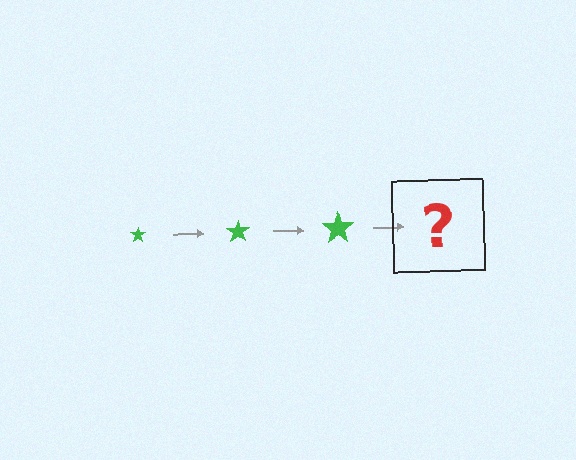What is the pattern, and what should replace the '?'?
The pattern is that the star gets progressively larger each step. The '?' should be a green star, larger than the previous one.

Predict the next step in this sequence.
The next step is a green star, larger than the previous one.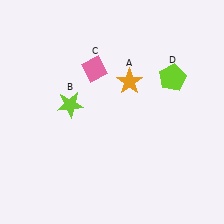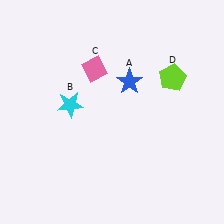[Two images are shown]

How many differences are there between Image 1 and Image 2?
There are 2 differences between the two images.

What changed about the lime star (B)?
In Image 1, B is lime. In Image 2, it changed to cyan.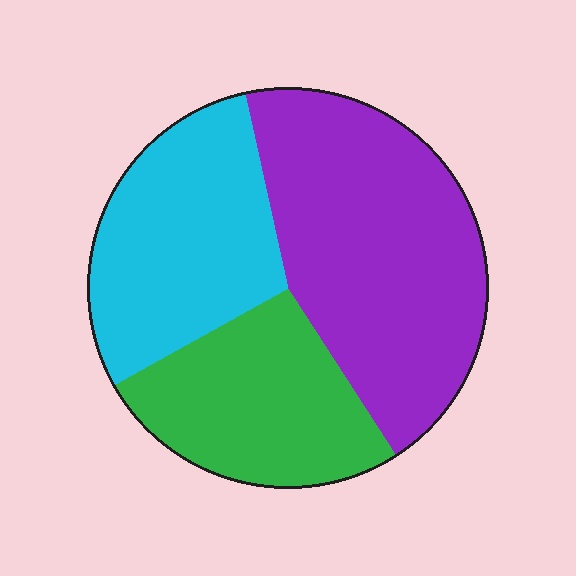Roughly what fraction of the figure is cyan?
Cyan takes up between a quarter and a half of the figure.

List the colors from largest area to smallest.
From largest to smallest: purple, cyan, green.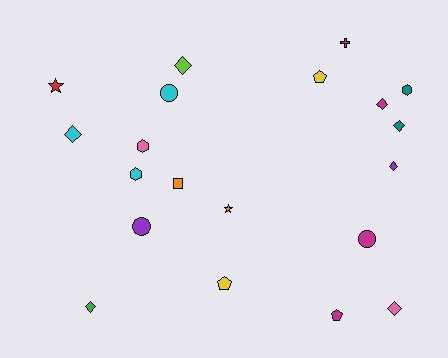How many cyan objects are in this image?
There are 3 cyan objects.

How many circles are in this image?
There are 3 circles.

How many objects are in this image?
There are 20 objects.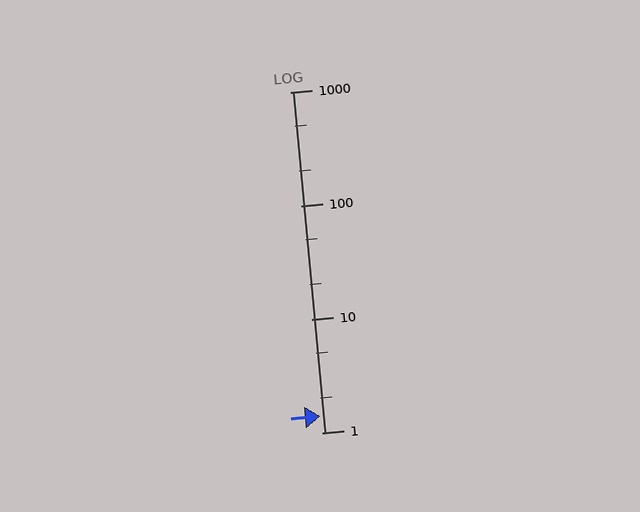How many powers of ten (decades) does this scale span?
The scale spans 3 decades, from 1 to 1000.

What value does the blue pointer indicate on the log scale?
The pointer indicates approximately 1.4.